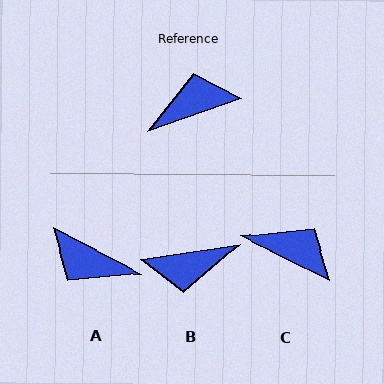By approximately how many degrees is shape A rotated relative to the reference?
Approximately 133 degrees counter-clockwise.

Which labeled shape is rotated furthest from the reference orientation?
B, about 169 degrees away.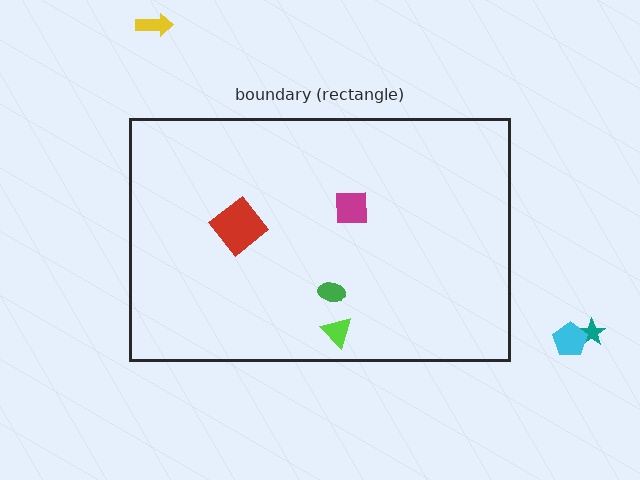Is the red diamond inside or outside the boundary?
Inside.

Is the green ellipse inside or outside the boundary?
Inside.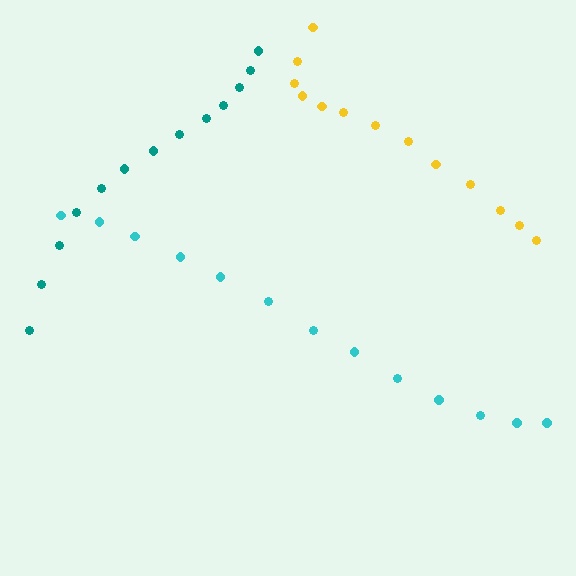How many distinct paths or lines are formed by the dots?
There are 3 distinct paths.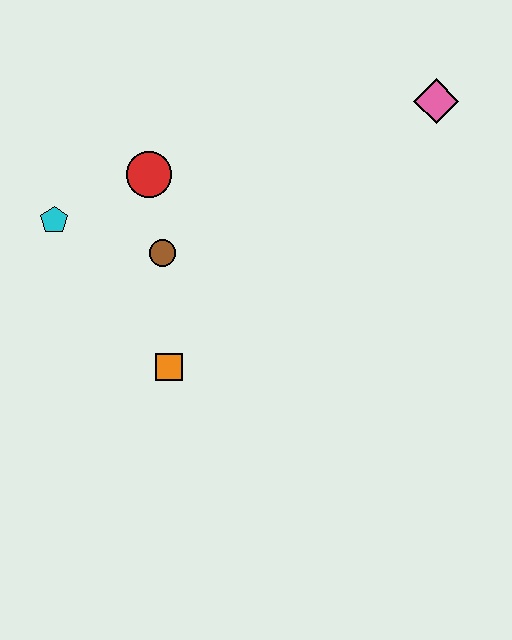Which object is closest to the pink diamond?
The red circle is closest to the pink diamond.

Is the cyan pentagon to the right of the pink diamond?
No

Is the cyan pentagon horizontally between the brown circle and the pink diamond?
No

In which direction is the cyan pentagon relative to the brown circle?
The cyan pentagon is to the left of the brown circle.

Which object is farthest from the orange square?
The pink diamond is farthest from the orange square.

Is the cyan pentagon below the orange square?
No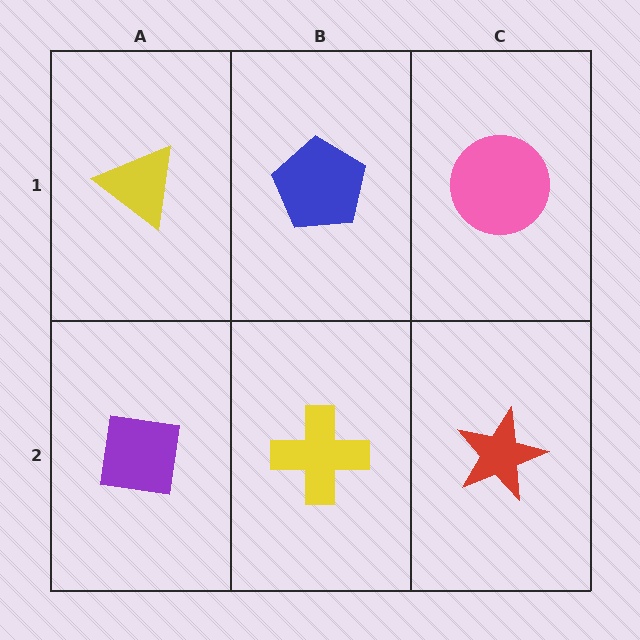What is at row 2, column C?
A red star.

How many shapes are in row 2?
3 shapes.